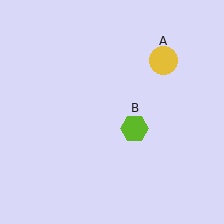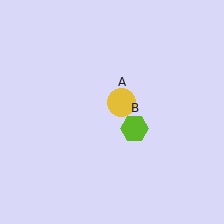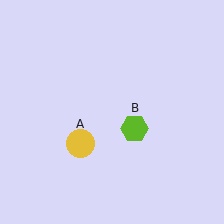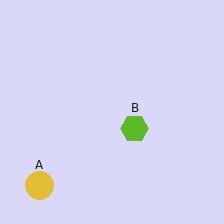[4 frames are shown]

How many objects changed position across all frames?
1 object changed position: yellow circle (object A).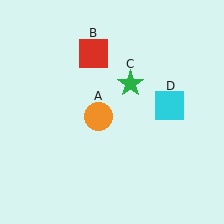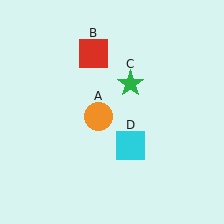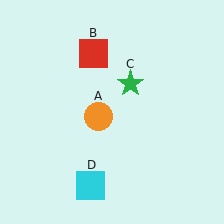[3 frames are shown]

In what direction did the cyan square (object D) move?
The cyan square (object D) moved down and to the left.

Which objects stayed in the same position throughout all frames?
Orange circle (object A) and red square (object B) and green star (object C) remained stationary.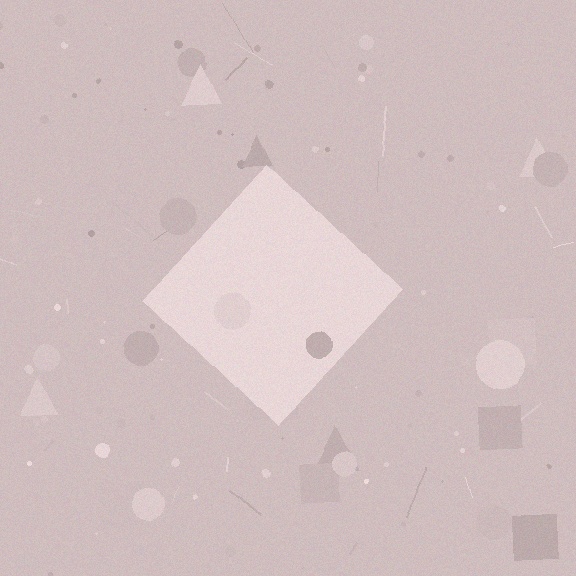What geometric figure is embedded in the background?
A diamond is embedded in the background.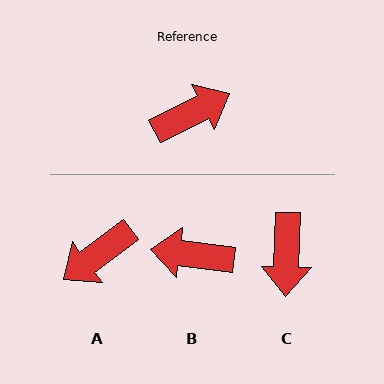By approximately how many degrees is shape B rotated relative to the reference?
Approximately 146 degrees counter-clockwise.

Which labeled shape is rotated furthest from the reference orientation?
A, about 170 degrees away.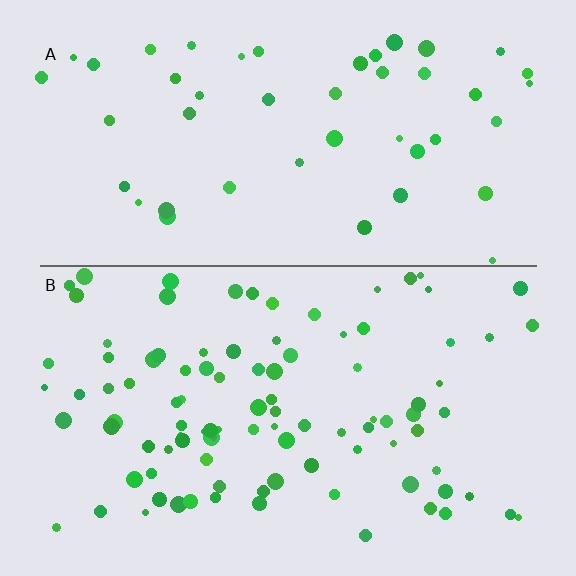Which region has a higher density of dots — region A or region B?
B (the bottom).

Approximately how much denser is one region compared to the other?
Approximately 2.1× — region B over region A.